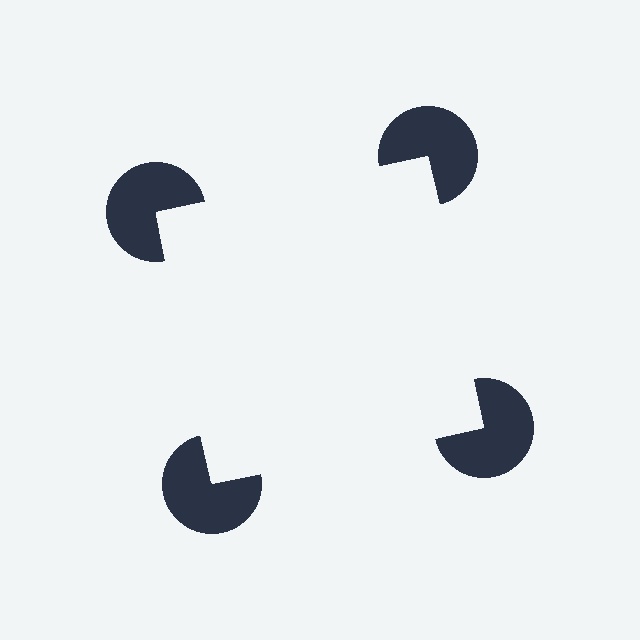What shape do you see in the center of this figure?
An illusory square — its edges are inferred from the aligned wedge cuts in the pac-man discs, not physically drawn.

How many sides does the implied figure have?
4 sides.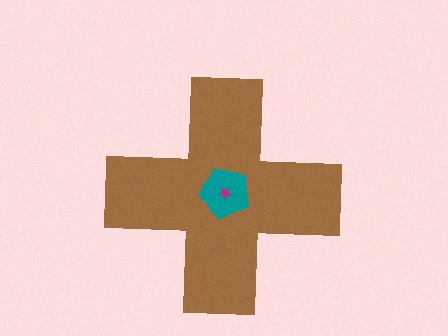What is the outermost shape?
The brown cross.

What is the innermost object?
The magenta star.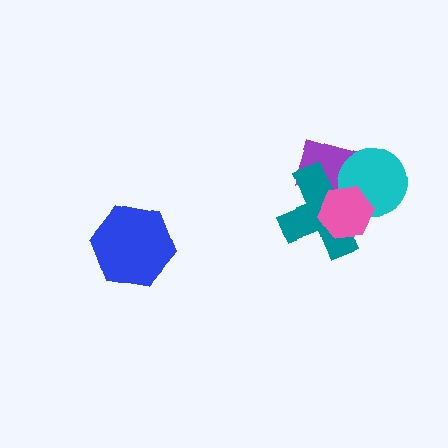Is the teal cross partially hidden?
Yes, it is partially covered by another shape.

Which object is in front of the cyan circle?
The pink hexagon is in front of the cyan circle.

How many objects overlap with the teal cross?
3 objects overlap with the teal cross.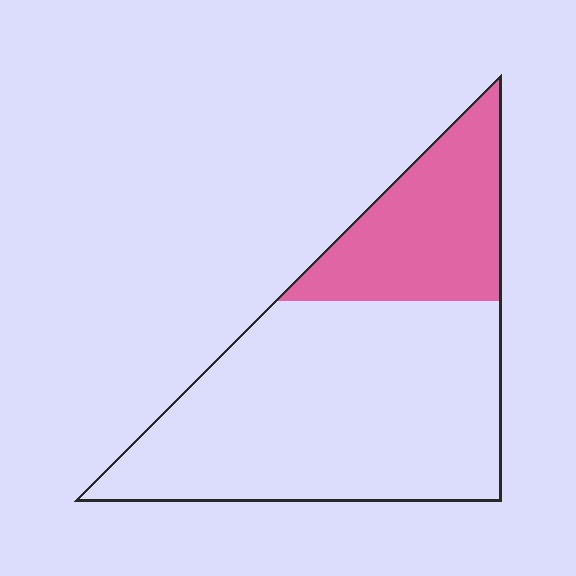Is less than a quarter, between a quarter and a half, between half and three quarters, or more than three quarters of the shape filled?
Between a quarter and a half.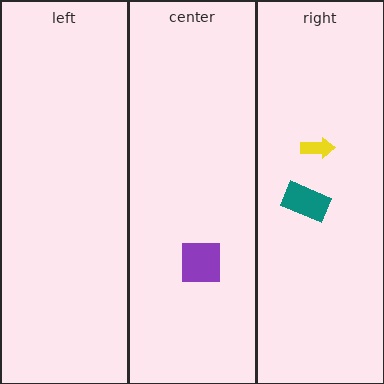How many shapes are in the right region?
2.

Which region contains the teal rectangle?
The right region.